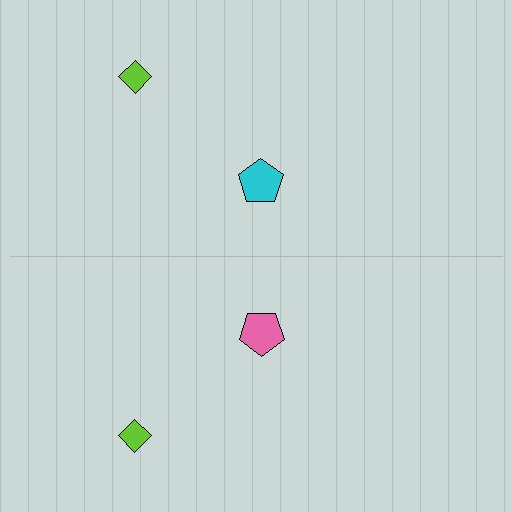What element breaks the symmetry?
The pink pentagon on the bottom side breaks the symmetry — its mirror counterpart is cyan.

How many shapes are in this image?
There are 4 shapes in this image.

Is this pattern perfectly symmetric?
No, the pattern is not perfectly symmetric. The pink pentagon on the bottom side breaks the symmetry — its mirror counterpart is cyan.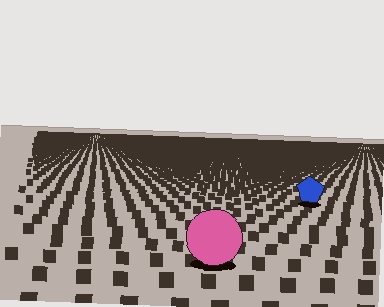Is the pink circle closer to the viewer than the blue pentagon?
Yes. The pink circle is closer — you can tell from the texture gradient: the ground texture is coarser near it.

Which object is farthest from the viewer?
The blue pentagon is farthest from the viewer. It appears smaller and the ground texture around it is denser.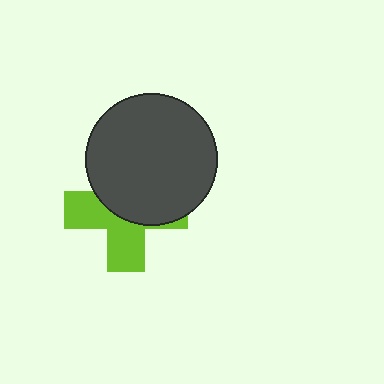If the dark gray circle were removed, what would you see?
You would see the complete lime cross.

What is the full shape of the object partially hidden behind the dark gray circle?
The partially hidden object is a lime cross.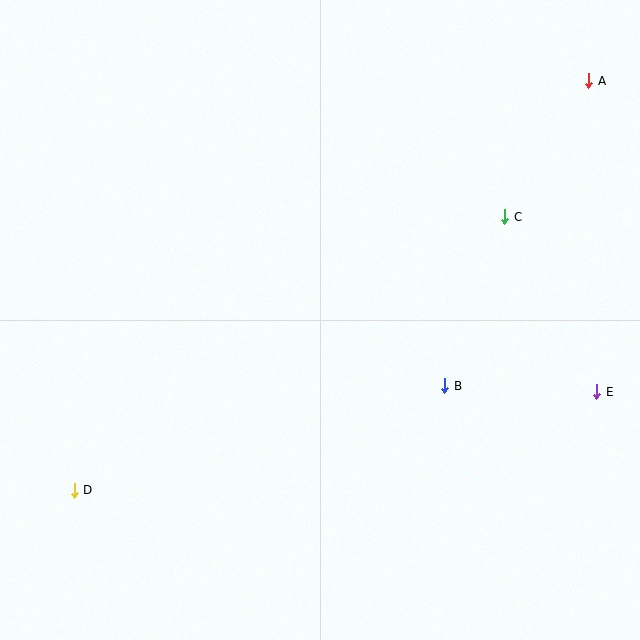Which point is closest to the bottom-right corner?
Point E is closest to the bottom-right corner.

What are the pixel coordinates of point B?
Point B is at (445, 386).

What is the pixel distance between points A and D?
The distance between A and D is 658 pixels.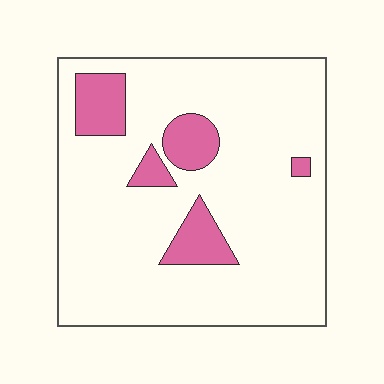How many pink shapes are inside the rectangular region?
5.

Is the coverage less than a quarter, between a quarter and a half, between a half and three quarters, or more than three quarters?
Less than a quarter.